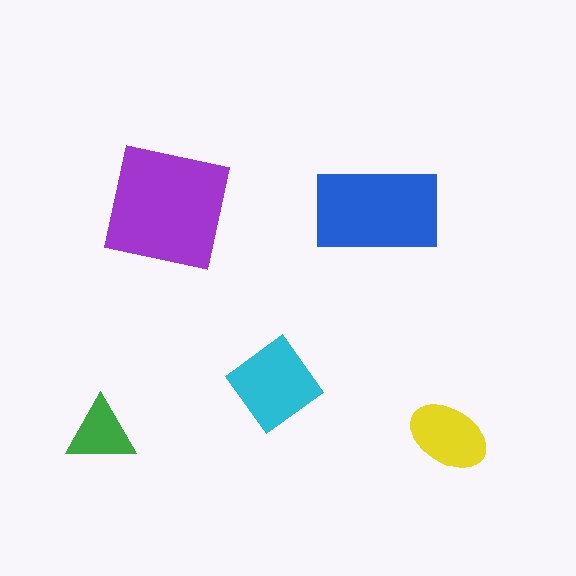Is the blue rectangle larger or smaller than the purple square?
Smaller.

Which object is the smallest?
The green triangle.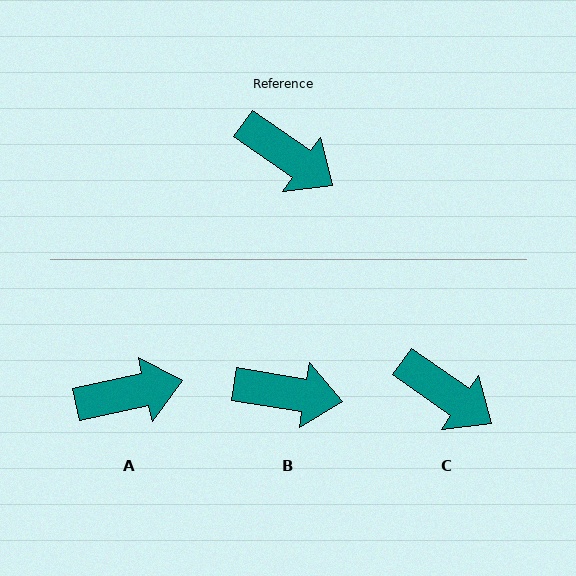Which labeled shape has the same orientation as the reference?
C.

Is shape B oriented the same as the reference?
No, it is off by about 26 degrees.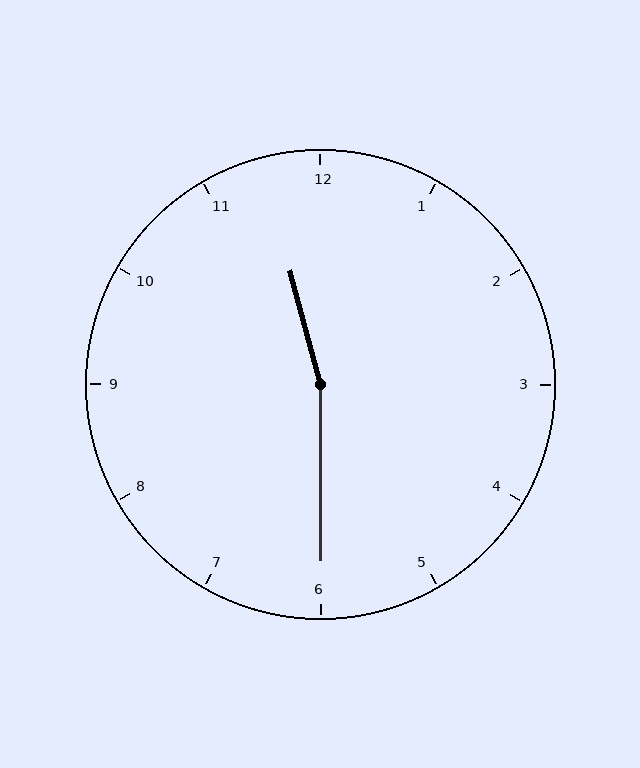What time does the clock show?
11:30.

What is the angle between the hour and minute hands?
Approximately 165 degrees.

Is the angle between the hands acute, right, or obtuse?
It is obtuse.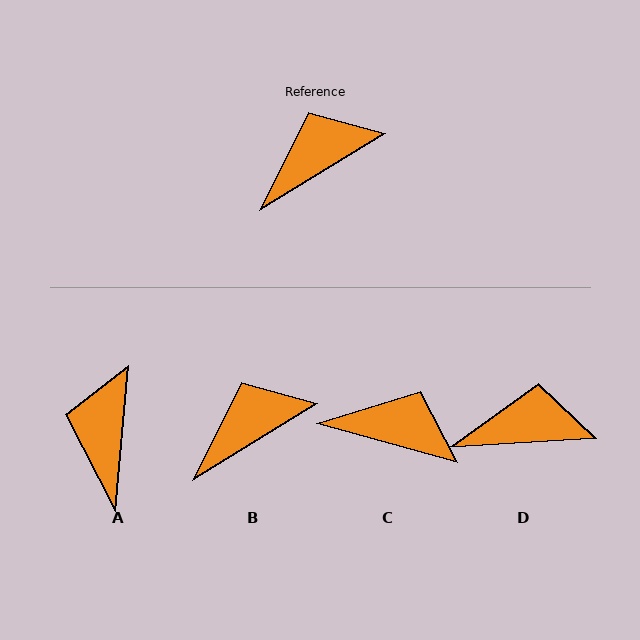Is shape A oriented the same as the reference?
No, it is off by about 54 degrees.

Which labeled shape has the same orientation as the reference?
B.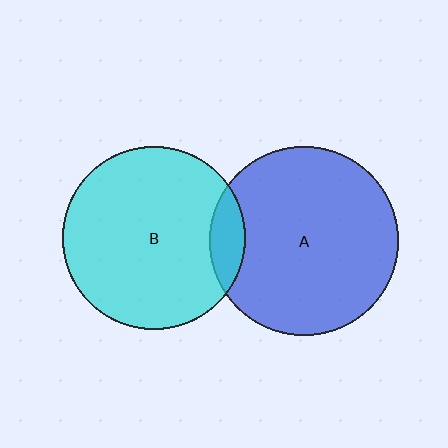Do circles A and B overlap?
Yes.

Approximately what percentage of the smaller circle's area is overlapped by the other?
Approximately 10%.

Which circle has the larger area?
Circle A (blue).